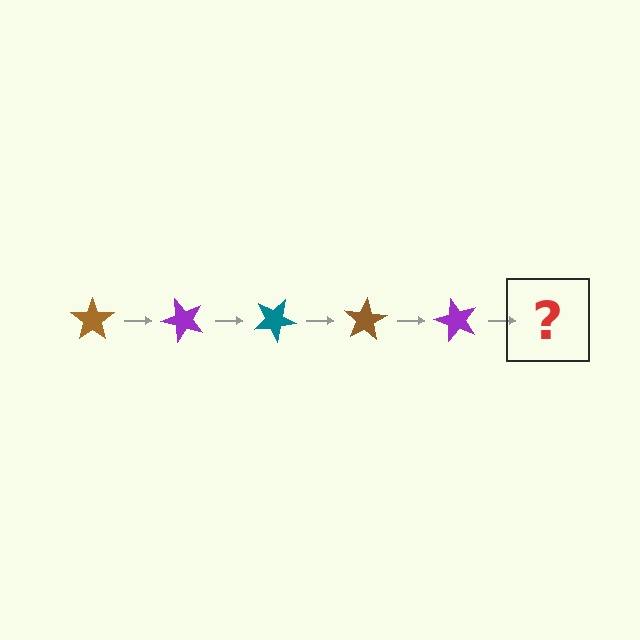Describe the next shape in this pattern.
It should be a teal star, rotated 250 degrees from the start.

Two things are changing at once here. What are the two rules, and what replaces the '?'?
The two rules are that it rotates 50 degrees each step and the color cycles through brown, purple, and teal. The '?' should be a teal star, rotated 250 degrees from the start.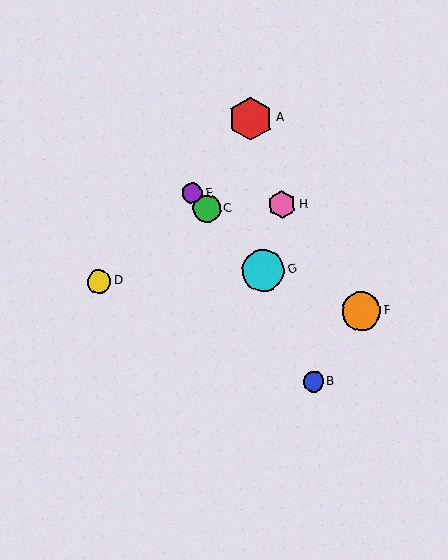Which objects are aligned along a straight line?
Objects C, E, G are aligned along a straight line.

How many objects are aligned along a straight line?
3 objects (C, E, G) are aligned along a straight line.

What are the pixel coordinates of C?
Object C is at (207, 209).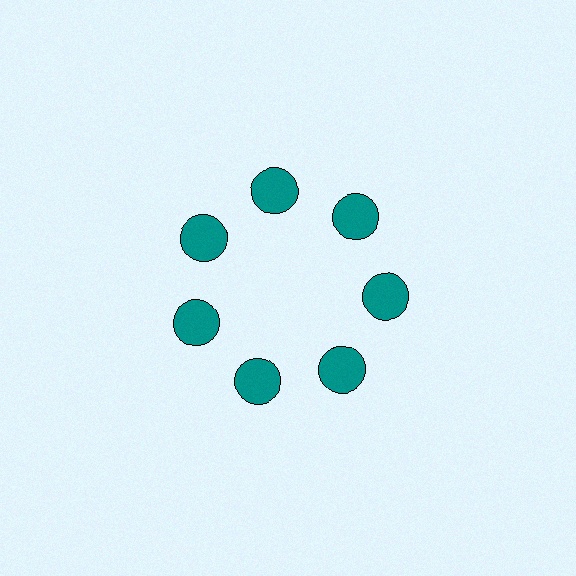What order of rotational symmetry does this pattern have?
This pattern has 7-fold rotational symmetry.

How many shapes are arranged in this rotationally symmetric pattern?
There are 7 shapes, arranged in 7 groups of 1.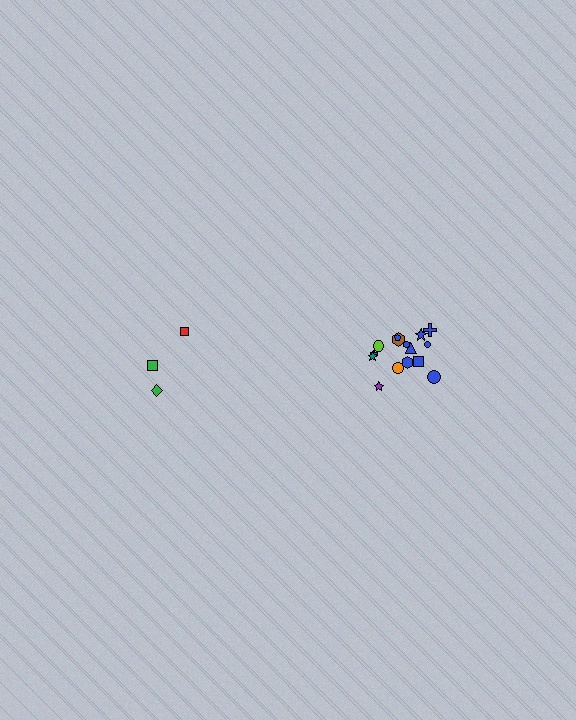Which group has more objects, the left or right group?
The right group.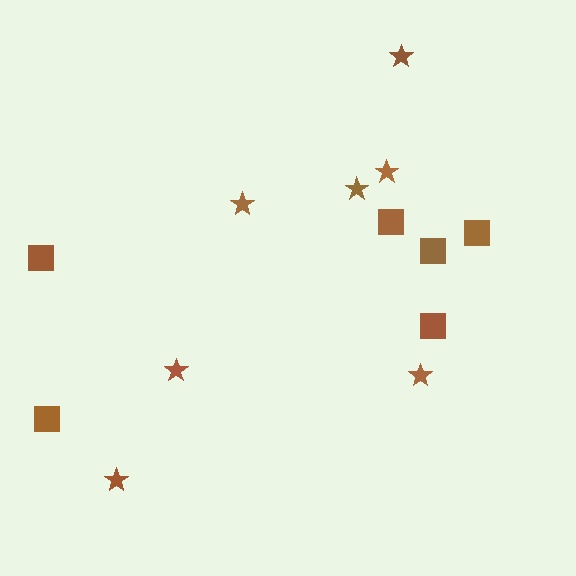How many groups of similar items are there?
There are 2 groups: one group of stars (7) and one group of squares (6).